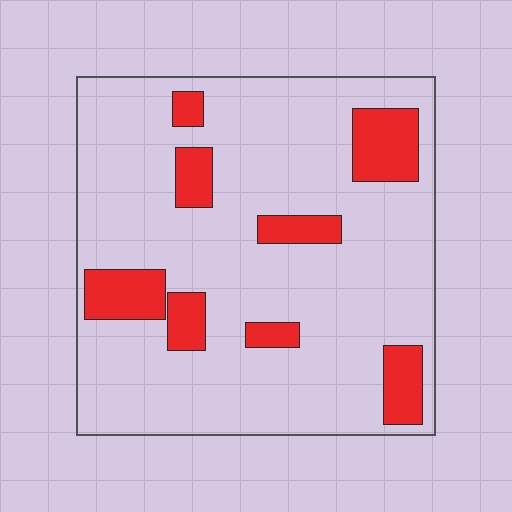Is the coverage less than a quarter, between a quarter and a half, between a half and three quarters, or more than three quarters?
Less than a quarter.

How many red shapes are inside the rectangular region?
8.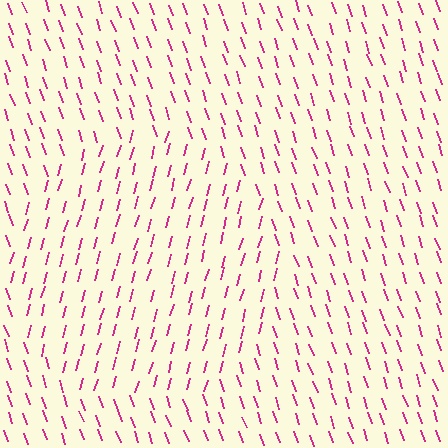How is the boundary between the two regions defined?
The boundary is defined purely by a change in line orientation (approximately 34 degrees difference). All lines are the same color and thickness.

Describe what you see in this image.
The image is filled with small magenta line segments. A circle region in the image has lines oriented differently from the surrounding lines, creating a visible texture boundary.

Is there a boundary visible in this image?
Yes, there is a texture boundary formed by a change in line orientation.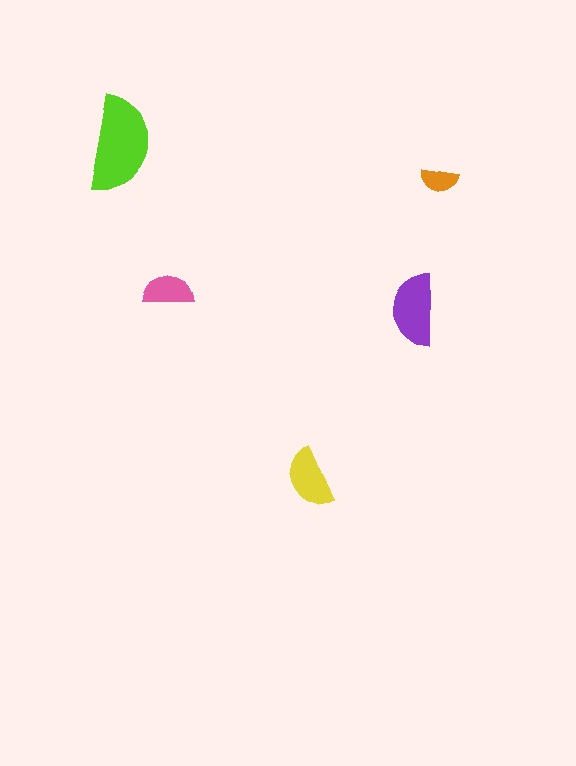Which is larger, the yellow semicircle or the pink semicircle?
The yellow one.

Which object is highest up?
The lime semicircle is topmost.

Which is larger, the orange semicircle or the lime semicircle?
The lime one.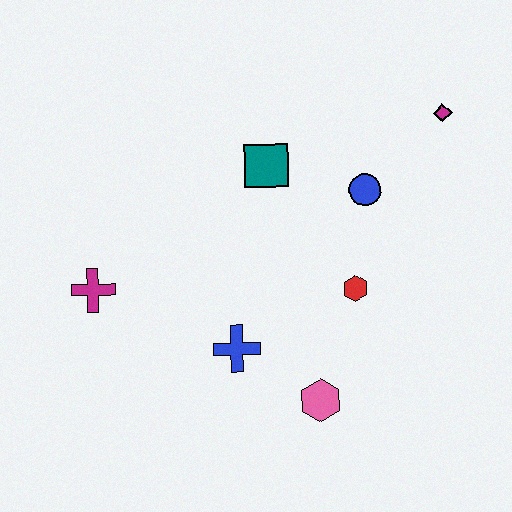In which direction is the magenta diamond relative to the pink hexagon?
The magenta diamond is above the pink hexagon.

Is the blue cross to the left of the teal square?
Yes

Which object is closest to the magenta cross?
The blue cross is closest to the magenta cross.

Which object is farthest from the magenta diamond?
The magenta cross is farthest from the magenta diamond.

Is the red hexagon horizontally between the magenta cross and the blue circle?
Yes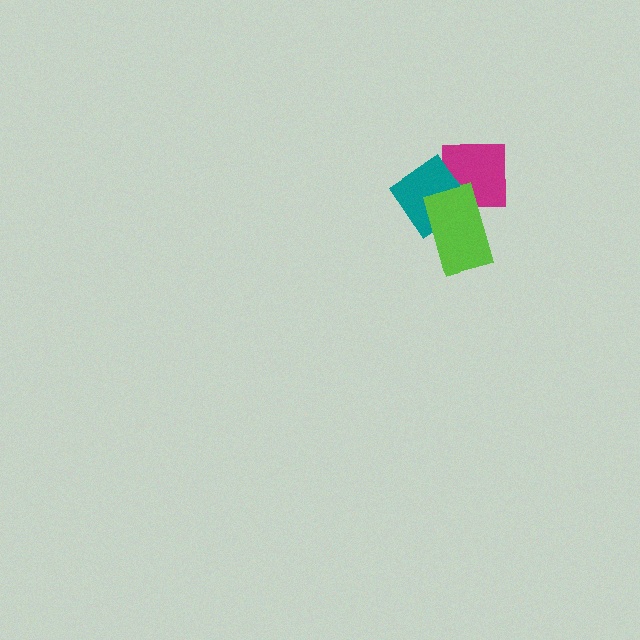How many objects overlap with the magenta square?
2 objects overlap with the magenta square.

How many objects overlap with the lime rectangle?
2 objects overlap with the lime rectangle.